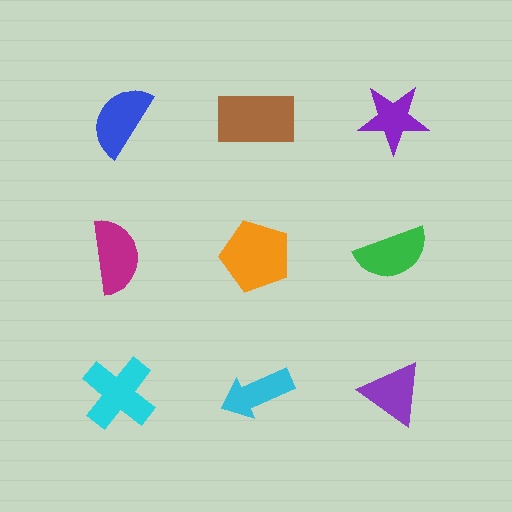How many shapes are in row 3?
3 shapes.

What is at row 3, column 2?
A cyan arrow.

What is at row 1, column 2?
A brown rectangle.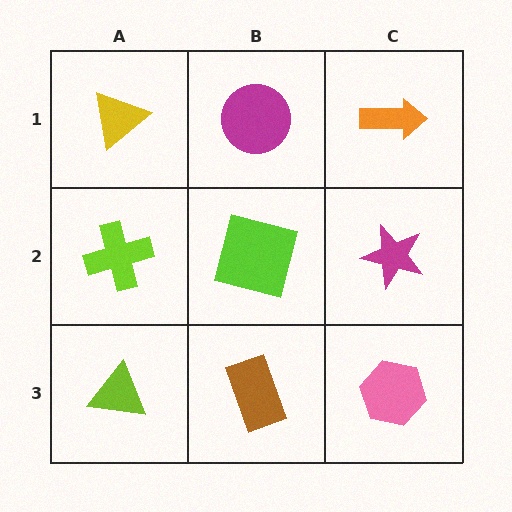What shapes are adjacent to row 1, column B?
A lime square (row 2, column B), a yellow triangle (row 1, column A), an orange arrow (row 1, column C).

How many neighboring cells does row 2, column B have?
4.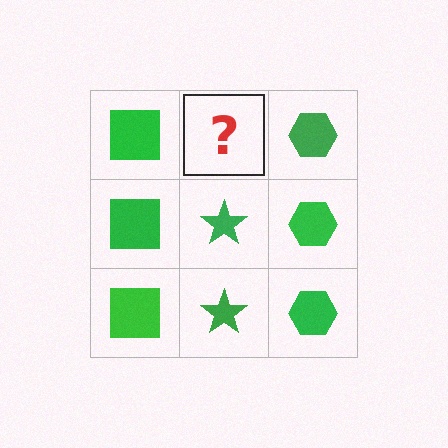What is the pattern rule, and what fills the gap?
The rule is that each column has a consistent shape. The gap should be filled with a green star.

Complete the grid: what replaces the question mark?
The question mark should be replaced with a green star.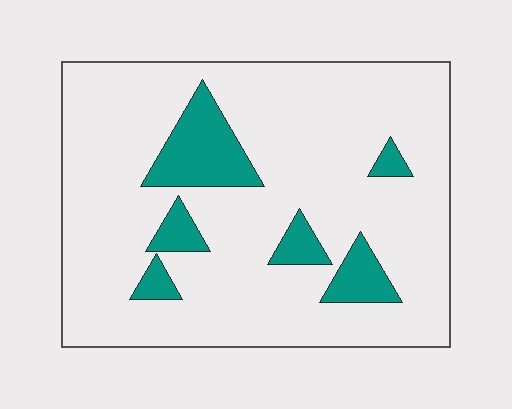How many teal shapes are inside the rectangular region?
6.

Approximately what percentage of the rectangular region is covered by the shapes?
Approximately 15%.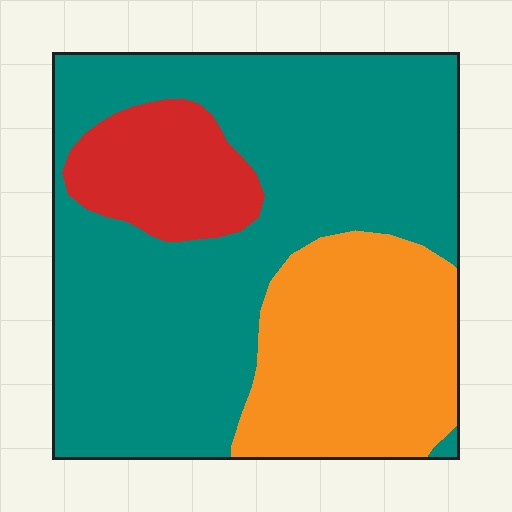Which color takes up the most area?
Teal, at roughly 60%.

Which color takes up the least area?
Red, at roughly 10%.